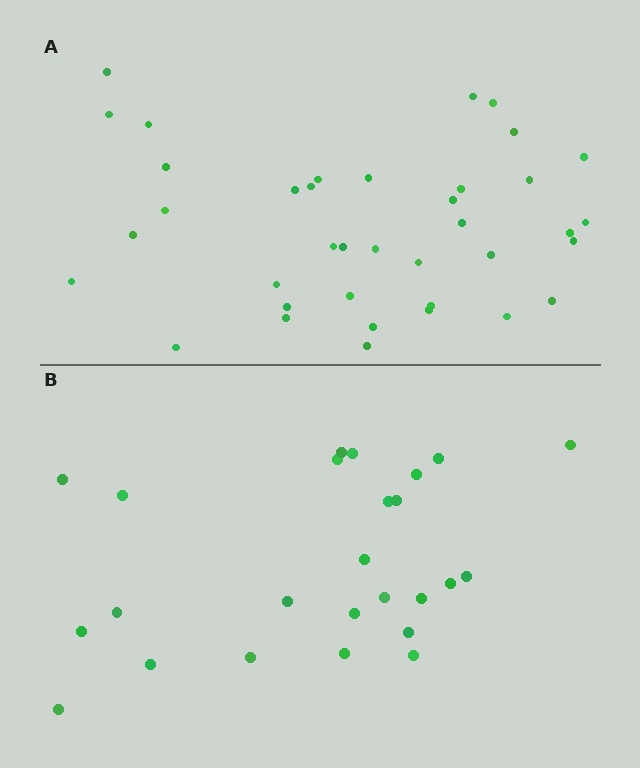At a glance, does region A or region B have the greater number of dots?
Region A (the top region) has more dots.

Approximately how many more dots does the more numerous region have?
Region A has approximately 15 more dots than region B.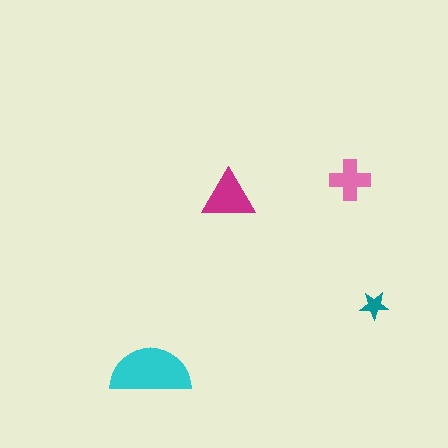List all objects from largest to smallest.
The cyan semicircle, the magenta triangle, the pink cross, the teal star.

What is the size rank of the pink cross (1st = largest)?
3rd.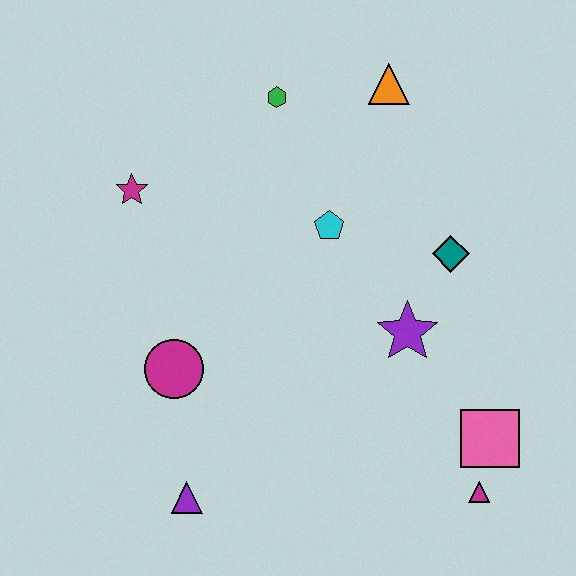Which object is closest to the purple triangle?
The magenta circle is closest to the purple triangle.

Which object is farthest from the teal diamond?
The purple triangle is farthest from the teal diamond.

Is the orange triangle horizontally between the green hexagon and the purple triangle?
No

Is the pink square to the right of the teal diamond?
Yes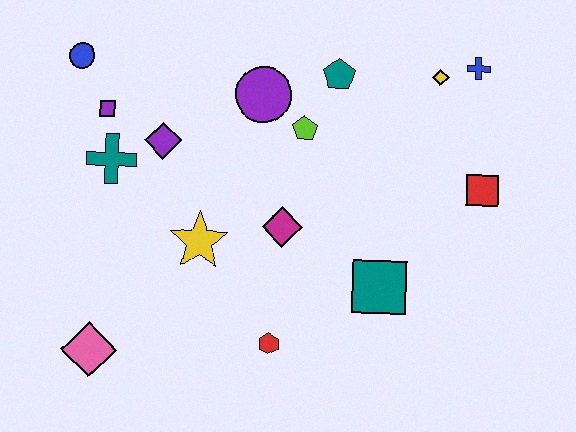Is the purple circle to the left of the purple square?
No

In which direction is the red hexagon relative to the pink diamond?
The red hexagon is to the right of the pink diamond.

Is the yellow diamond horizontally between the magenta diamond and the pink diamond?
No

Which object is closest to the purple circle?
The lime pentagon is closest to the purple circle.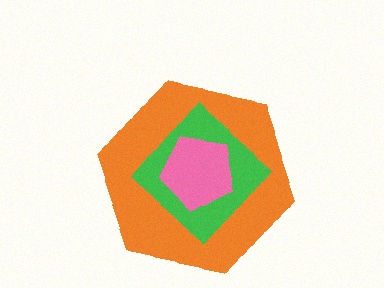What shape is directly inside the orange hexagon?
The green diamond.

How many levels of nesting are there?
3.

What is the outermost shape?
The orange hexagon.